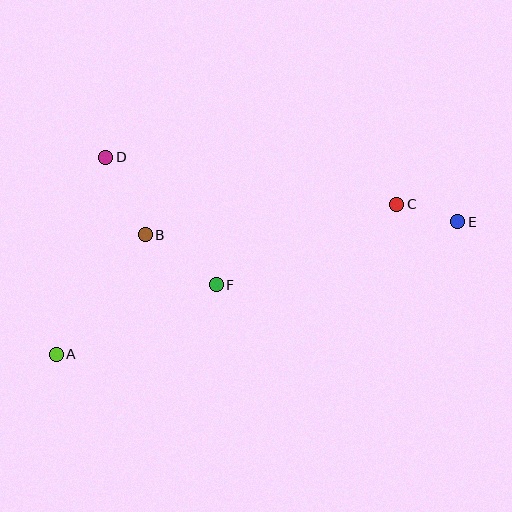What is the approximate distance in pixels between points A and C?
The distance between A and C is approximately 372 pixels.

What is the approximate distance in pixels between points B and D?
The distance between B and D is approximately 87 pixels.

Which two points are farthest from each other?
Points A and E are farthest from each other.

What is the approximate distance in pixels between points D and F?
The distance between D and F is approximately 169 pixels.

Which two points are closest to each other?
Points C and E are closest to each other.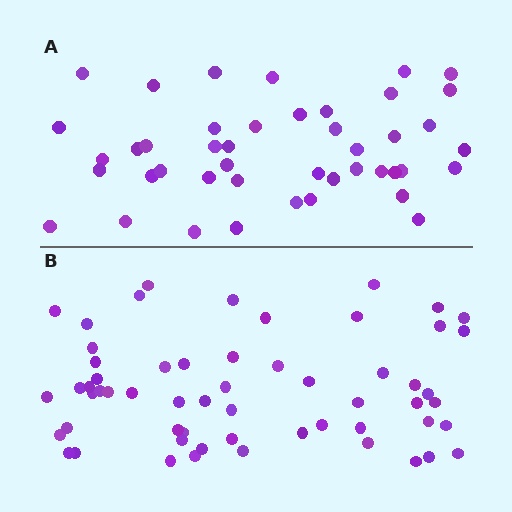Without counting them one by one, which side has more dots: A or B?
Region B (the bottom region) has more dots.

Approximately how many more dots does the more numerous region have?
Region B has approximately 15 more dots than region A.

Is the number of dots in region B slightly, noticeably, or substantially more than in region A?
Region B has noticeably more, but not dramatically so. The ratio is roughly 1.3 to 1.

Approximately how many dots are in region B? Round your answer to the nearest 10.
About 60 dots. (The exact count is 58, which rounds to 60.)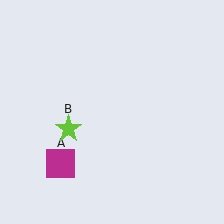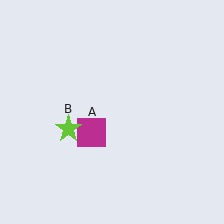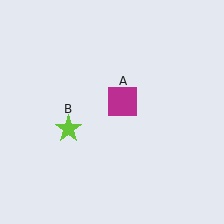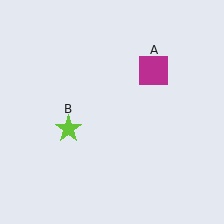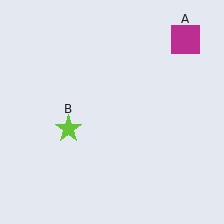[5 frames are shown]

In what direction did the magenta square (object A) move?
The magenta square (object A) moved up and to the right.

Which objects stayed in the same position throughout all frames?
Lime star (object B) remained stationary.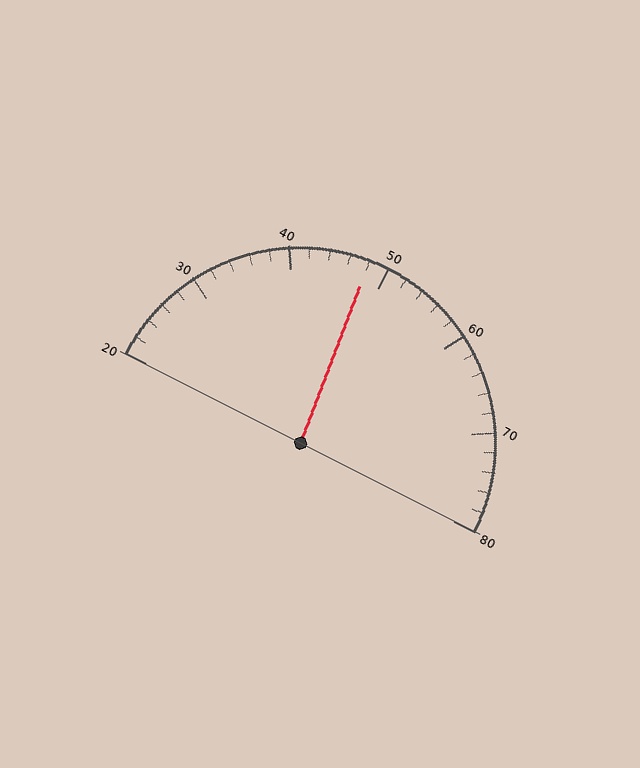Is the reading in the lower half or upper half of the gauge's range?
The reading is in the lower half of the range (20 to 80).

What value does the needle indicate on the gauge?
The needle indicates approximately 48.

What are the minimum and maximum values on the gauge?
The gauge ranges from 20 to 80.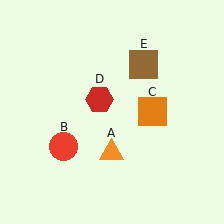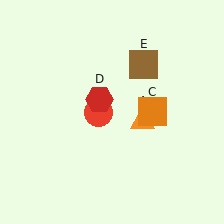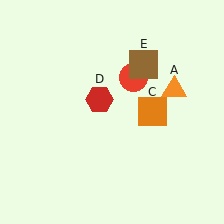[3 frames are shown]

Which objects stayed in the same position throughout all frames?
Orange square (object C) and red hexagon (object D) and brown square (object E) remained stationary.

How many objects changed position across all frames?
2 objects changed position: orange triangle (object A), red circle (object B).